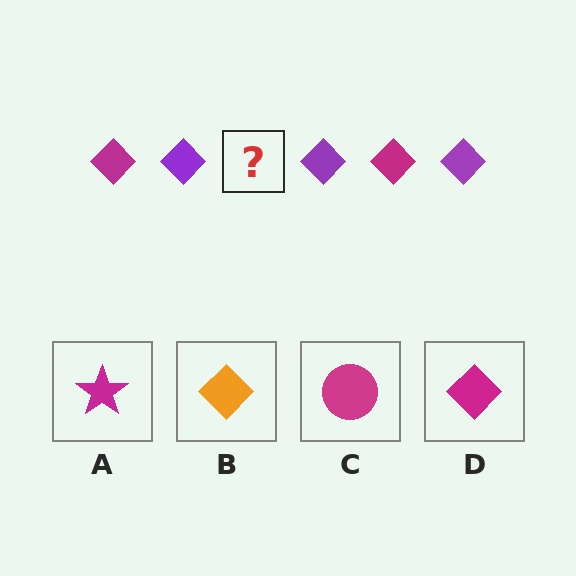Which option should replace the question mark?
Option D.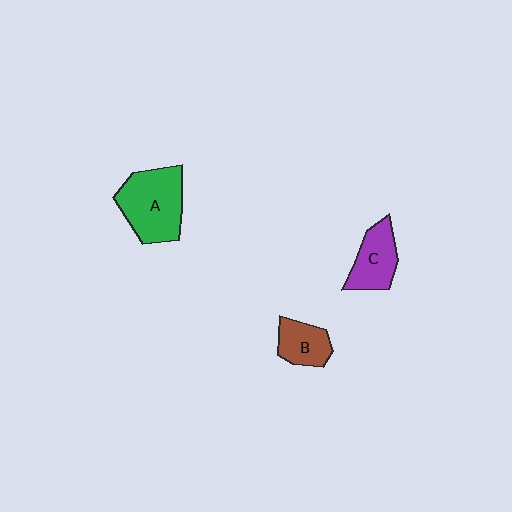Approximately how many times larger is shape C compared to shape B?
Approximately 1.2 times.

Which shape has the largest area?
Shape A (green).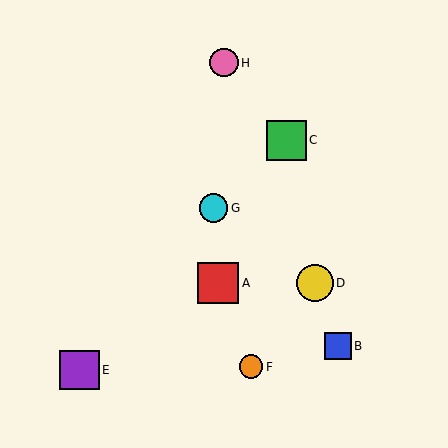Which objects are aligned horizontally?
Objects A, D are aligned horizontally.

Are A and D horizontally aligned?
Yes, both are at y≈283.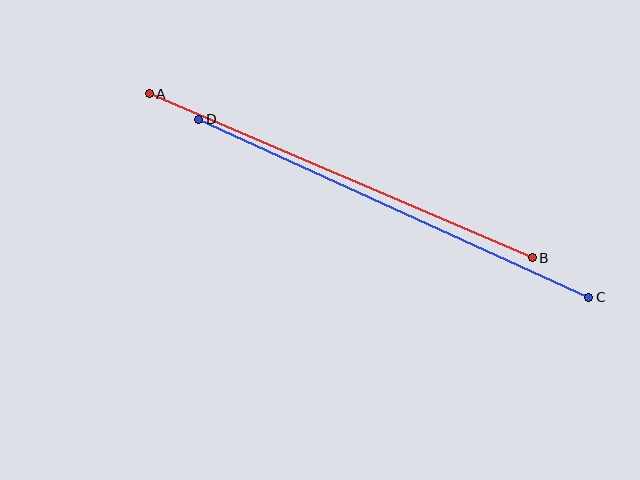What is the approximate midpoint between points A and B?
The midpoint is at approximately (341, 176) pixels.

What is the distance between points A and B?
The distance is approximately 417 pixels.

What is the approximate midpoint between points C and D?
The midpoint is at approximately (394, 208) pixels.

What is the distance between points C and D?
The distance is approximately 429 pixels.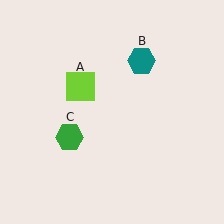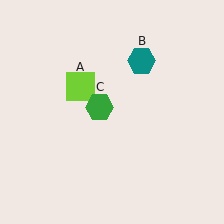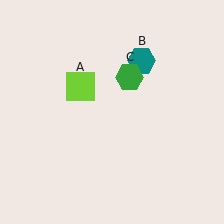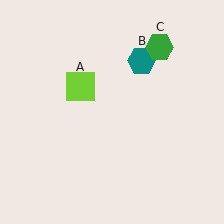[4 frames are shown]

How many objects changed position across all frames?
1 object changed position: green hexagon (object C).